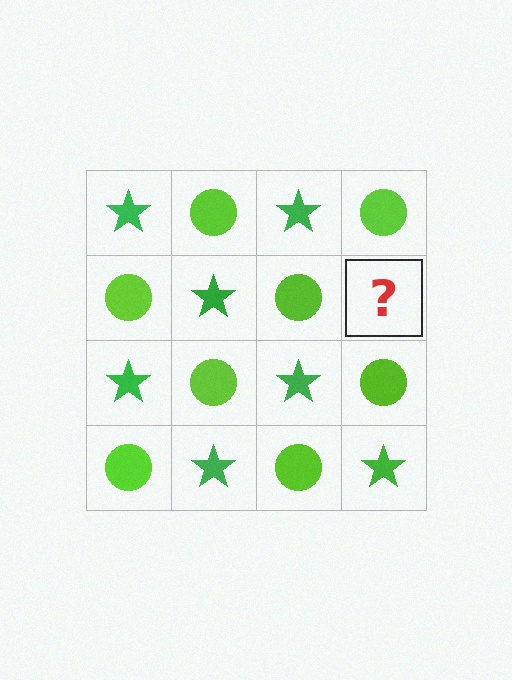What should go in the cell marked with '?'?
The missing cell should contain a green star.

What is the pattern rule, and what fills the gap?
The rule is that it alternates green star and lime circle in a checkerboard pattern. The gap should be filled with a green star.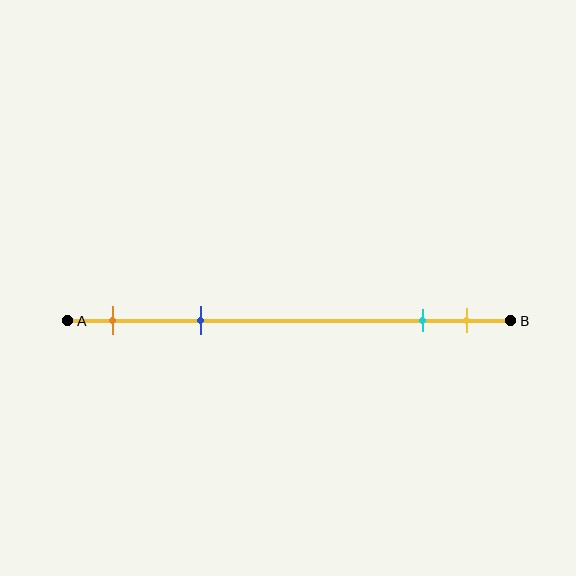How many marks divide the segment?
There are 4 marks dividing the segment.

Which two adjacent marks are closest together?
The cyan and yellow marks are the closest adjacent pair.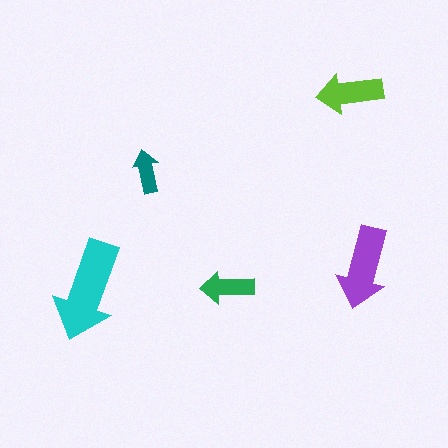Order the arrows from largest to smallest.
the cyan one, the purple one, the lime one, the green one, the teal one.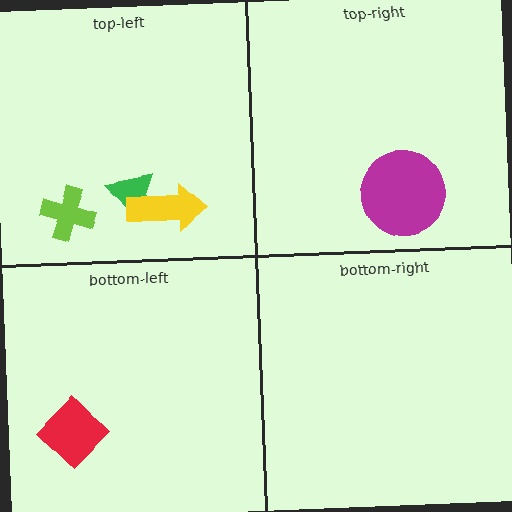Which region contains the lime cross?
The top-left region.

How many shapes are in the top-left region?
3.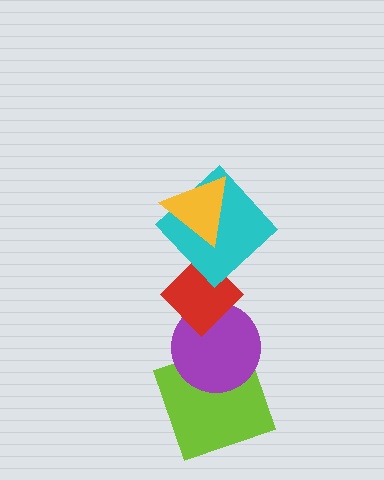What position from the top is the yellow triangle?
The yellow triangle is 1st from the top.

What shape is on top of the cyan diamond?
The yellow triangle is on top of the cyan diamond.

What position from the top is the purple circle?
The purple circle is 4th from the top.